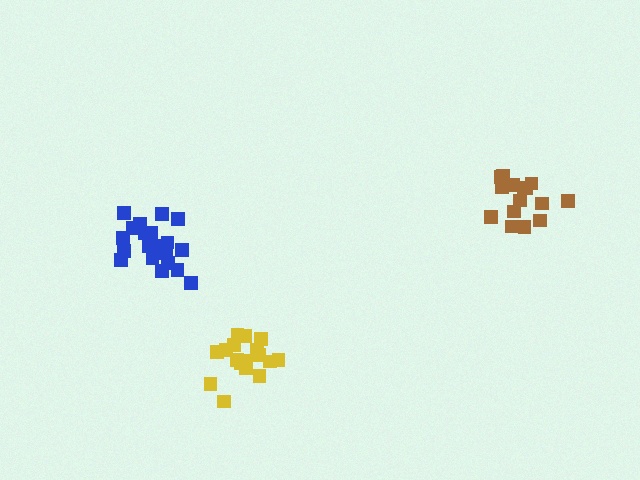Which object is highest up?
The brown cluster is topmost.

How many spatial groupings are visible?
There are 3 spatial groupings.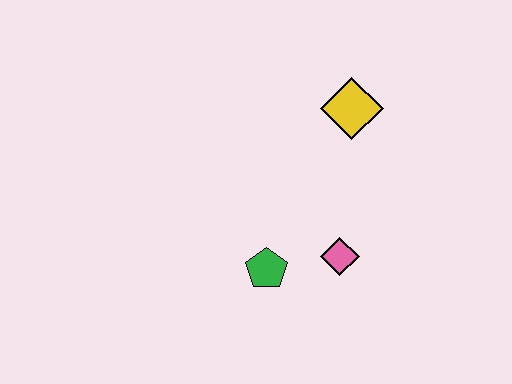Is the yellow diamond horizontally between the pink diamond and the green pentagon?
No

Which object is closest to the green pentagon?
The pink diamond is closest to the green pentagon.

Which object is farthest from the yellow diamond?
The green pentagon is farthest from the yellow diamond.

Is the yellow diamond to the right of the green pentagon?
Yes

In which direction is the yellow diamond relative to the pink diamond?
The yellow diamond is above the pink diamond.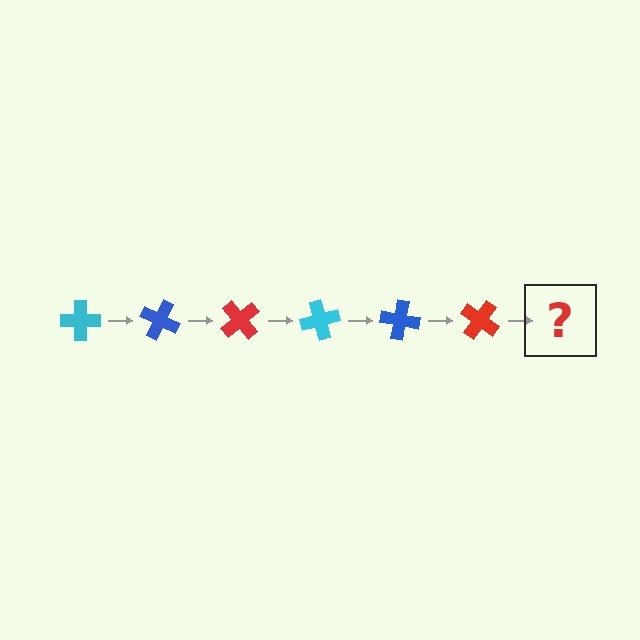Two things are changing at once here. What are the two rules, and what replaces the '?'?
The two rules are that it rotates 25 degrees each step and the color cycles through cyan, blue, and red. The '?' should be a cyan cross, rotated 150 degrees from the start.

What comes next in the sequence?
The next element should be a cyan cross, rotated 150 degrees from the start.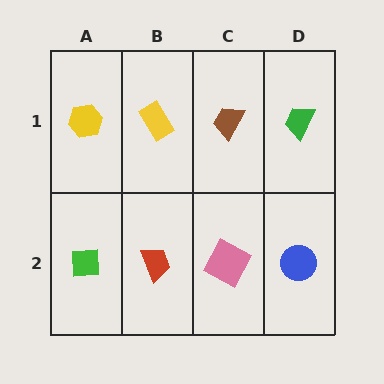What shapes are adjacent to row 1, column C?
A pink square (row 2, column C), a yellow rectangle (row 1, column B), a green trapezoid (row 1, column D).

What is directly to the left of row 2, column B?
A green square.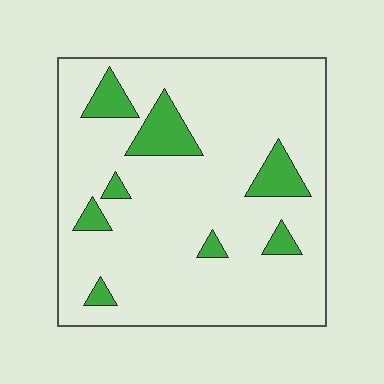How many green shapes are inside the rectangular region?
8.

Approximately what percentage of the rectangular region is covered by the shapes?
Approximately 15%.